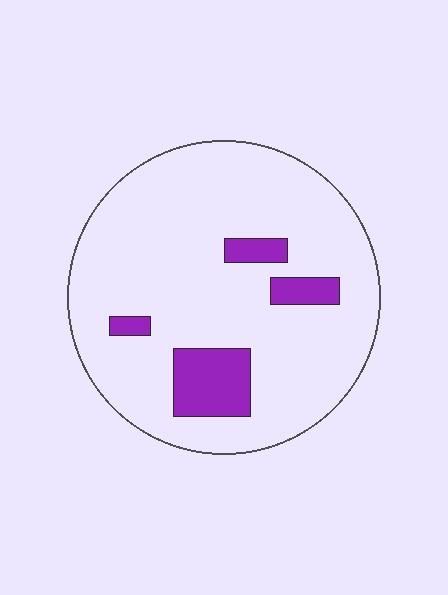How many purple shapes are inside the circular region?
4.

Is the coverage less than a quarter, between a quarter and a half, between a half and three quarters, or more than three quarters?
Less than a quarter.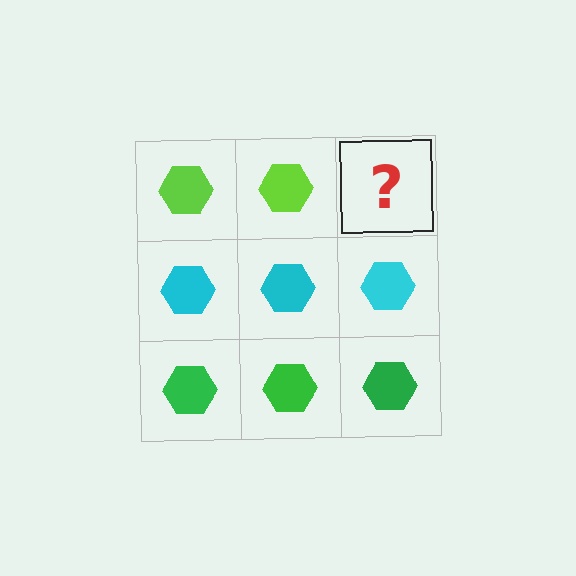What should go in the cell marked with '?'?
The missing cell should contain a lime hexagon.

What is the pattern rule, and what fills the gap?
The rule is that each row has a consistent color. The gap should be filled with a lime hexagon.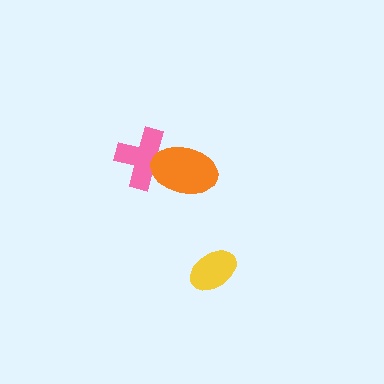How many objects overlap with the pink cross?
1 object overlaps with the pink cross.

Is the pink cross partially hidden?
Yes, it is partially covered by another shape.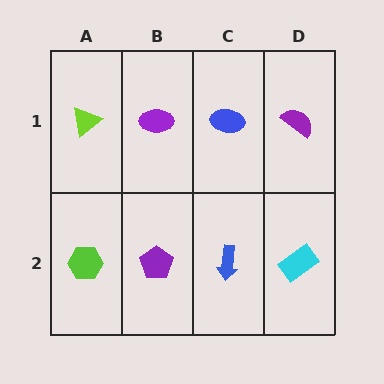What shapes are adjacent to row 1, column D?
A cyan rectangle (row 2, column D), a blue ellipse (row 1, column C).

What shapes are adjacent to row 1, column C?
A blue arrow (row 2, column C), a purple ellipse (row 1, column B), a purple semicircle (row 1, column D).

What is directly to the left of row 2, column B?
A lime hexagon.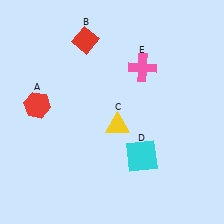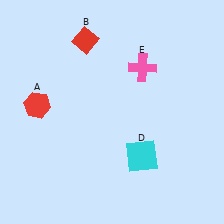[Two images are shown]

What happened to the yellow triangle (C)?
The yellow triangle (C) was removed in Image 2. It was in the bottom-right area of Image 1.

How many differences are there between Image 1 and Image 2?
There is 1 difference between the two images.